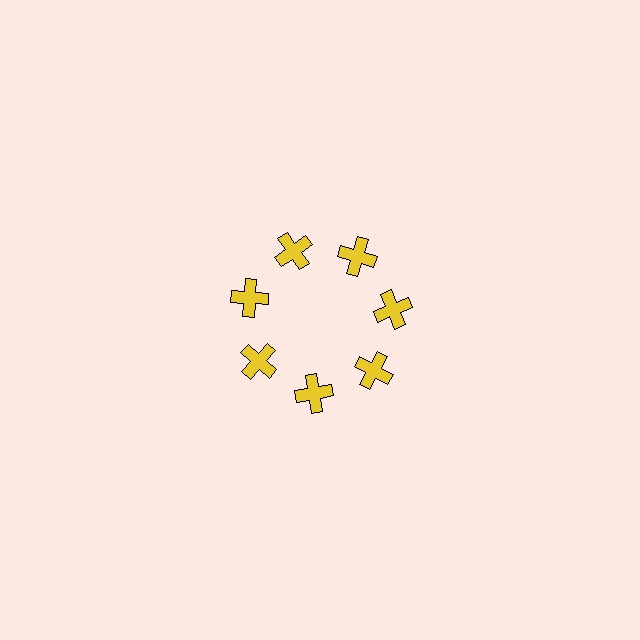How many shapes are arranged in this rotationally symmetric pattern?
There are 7 shapes, arranged in 7 groups of 1.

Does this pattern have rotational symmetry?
Yes, this pattern has 7-fold rotational symmetry. It looks the same after rotating 51 degrees around the center.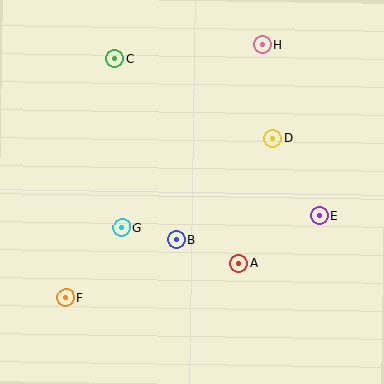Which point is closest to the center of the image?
Point B at (176, 239) is closest to the center.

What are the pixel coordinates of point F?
Point F is at (66, 298).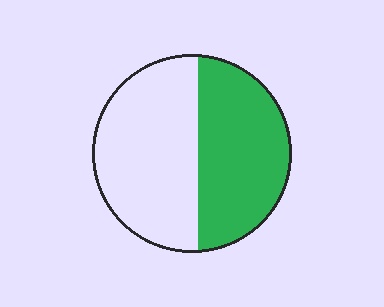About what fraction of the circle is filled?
About one half (1/2).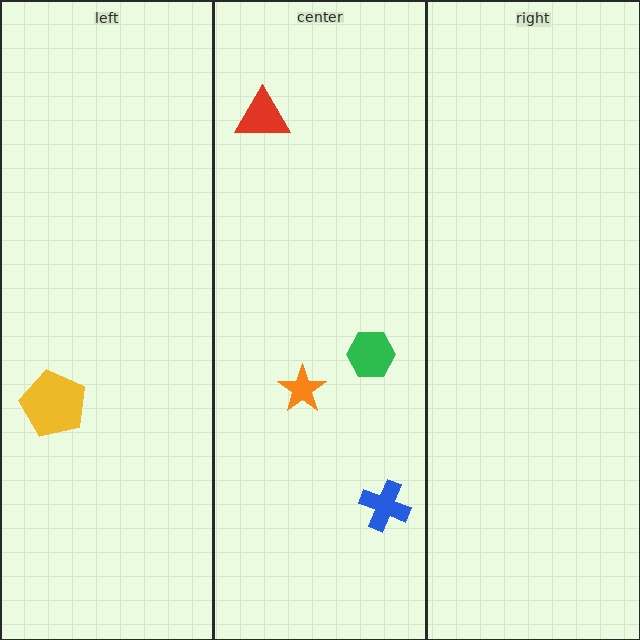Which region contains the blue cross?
The center region.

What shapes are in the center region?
The blue cross, the green hexagon, the red triangle, the orange star.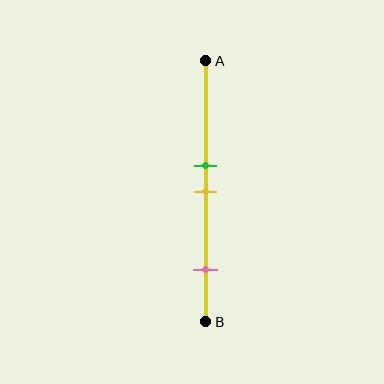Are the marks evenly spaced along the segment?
No, the marks are not evenly spaced.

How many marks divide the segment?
There are 3 marks dividing the segment.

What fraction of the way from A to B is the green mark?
The green mark is approximately 40% (0.4) of the way from A to B.